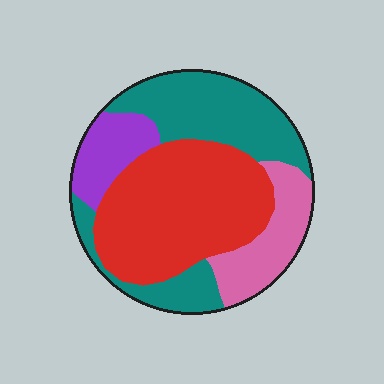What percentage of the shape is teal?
Teal takes up between a quarter and a half of the shape.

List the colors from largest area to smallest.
From largest to smallest: red, teal, pink, purple.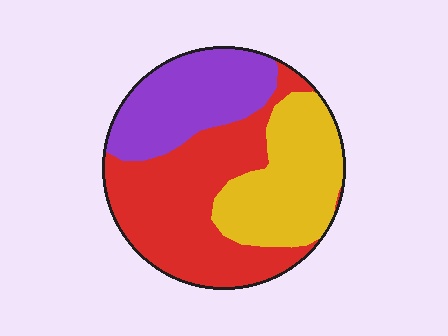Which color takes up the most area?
Red, at roughly 45%.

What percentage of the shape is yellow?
Yellow covers about 30% of the shape.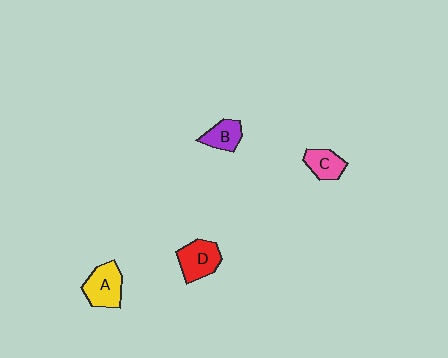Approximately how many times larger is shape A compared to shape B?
Approximately 1.5 times.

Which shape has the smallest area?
Shape B (purple).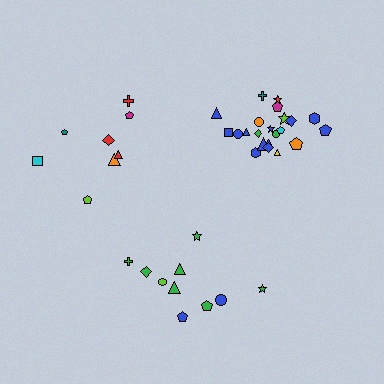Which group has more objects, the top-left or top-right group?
The top-right group.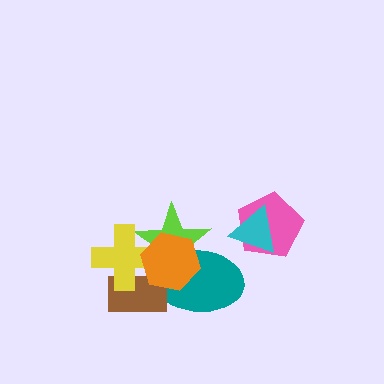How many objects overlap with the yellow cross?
3 objects overlap with the yellow cross.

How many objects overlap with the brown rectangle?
4 objects overlap with the brown rectangle.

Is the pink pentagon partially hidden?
Yes, it is partially covered by another shape.